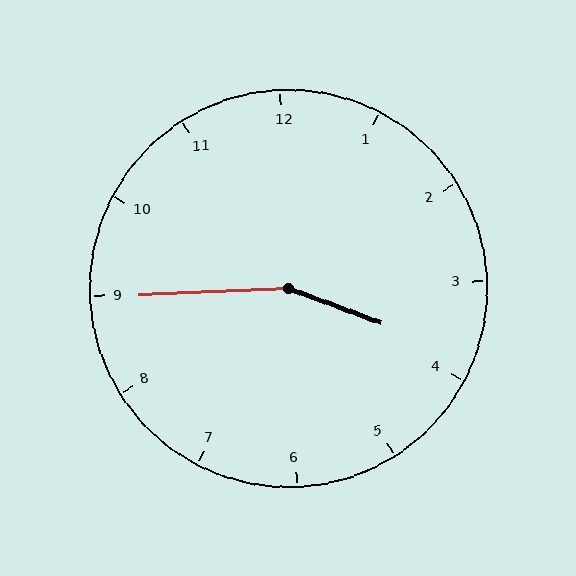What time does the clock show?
3:45.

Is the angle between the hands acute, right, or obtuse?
It is obtuse.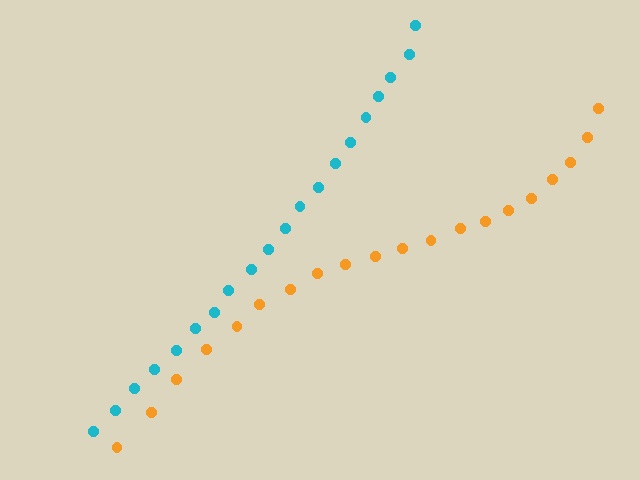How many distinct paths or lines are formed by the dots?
There are 2 distinct paths.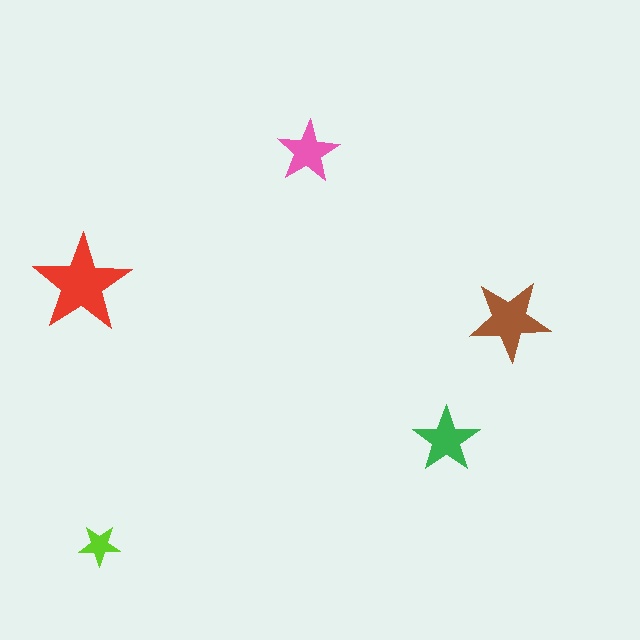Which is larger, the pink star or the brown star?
The brown one.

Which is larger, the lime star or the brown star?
The brown one.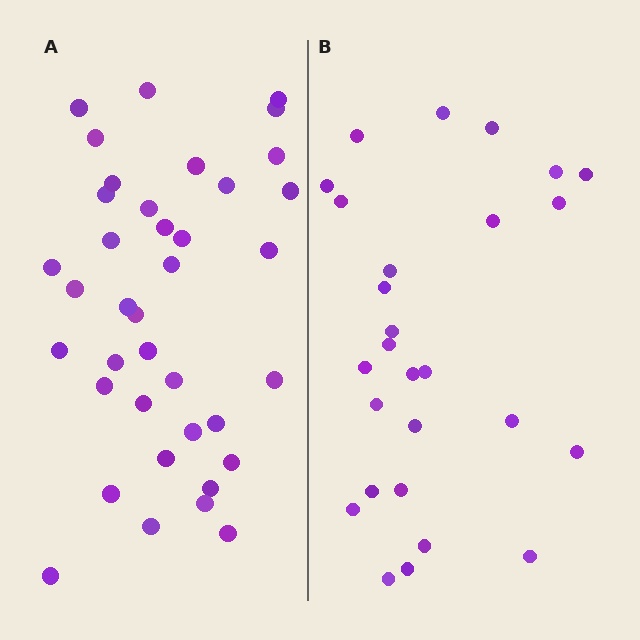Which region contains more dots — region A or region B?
Region A (the left region) has more dots.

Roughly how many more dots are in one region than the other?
Region A has roughly 12 or so more dots than region B.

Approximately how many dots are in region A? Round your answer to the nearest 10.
About 40 dots. (The exact count is 38, which rounds to 40.)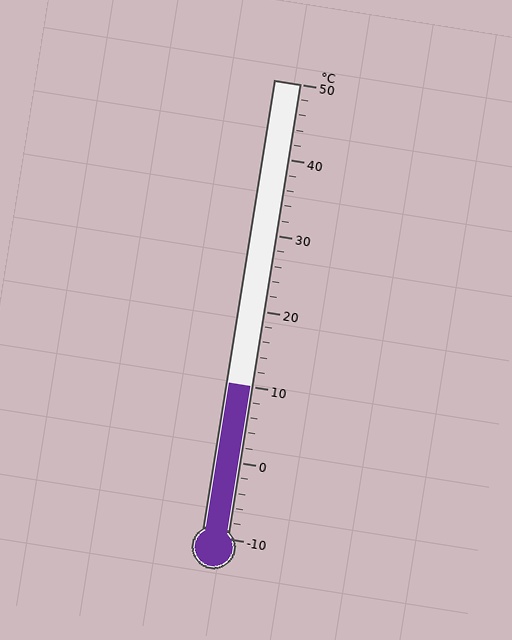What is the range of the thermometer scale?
The thermometer scale ranges from -10°C to 50°C.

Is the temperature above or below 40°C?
The temperature is below 40°C.